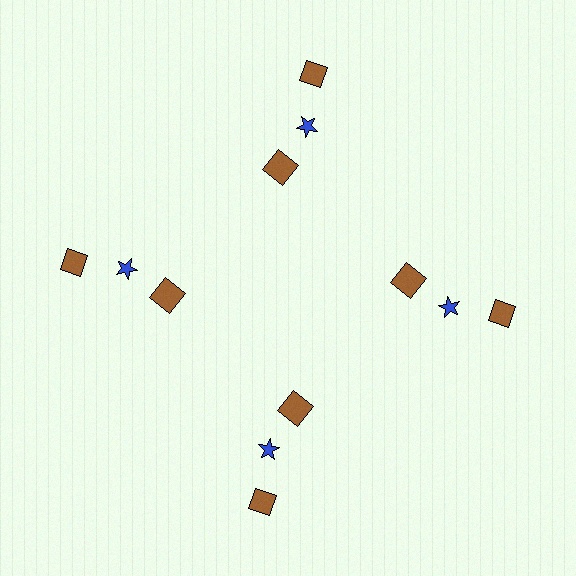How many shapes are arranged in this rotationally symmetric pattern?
There are 12 shapes, arranged in 4 groups of 3.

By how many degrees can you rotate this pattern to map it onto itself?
The pattern maps onto itself every 90 degrees of rotation.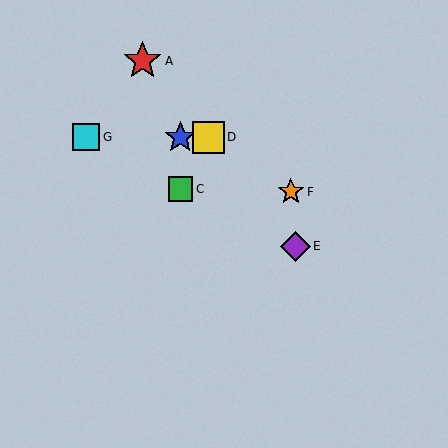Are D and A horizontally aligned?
No, D is at y≈137 and A is at y≈61.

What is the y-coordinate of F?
Object F is at y≈192.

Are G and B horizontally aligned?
Yes, both are at y≈137.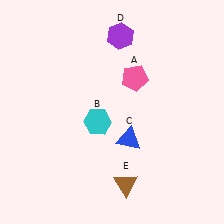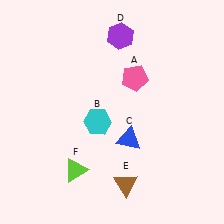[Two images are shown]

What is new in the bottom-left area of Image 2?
A lime triangle (F) was added in the bottom-left area of Image 2.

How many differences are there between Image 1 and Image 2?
There is 1 difference between the two images.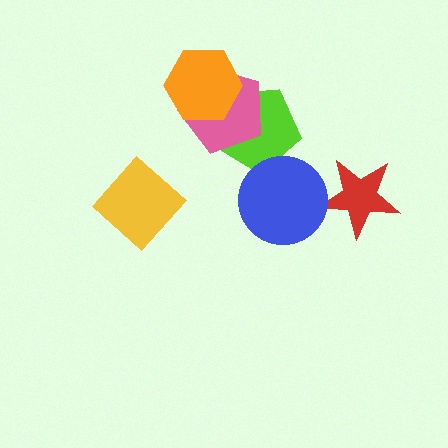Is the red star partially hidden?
Yes, it is partially covered by another shape.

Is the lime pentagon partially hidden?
Yes, it is partially covered by another shape.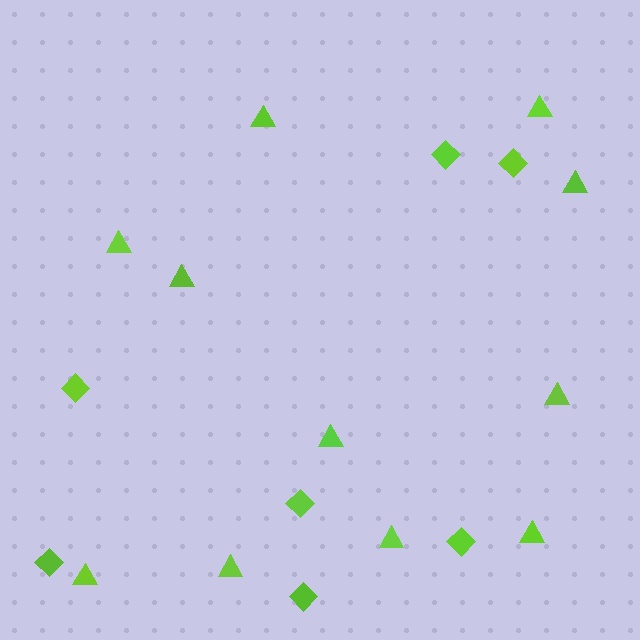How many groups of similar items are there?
There are 2 groups: one group of diamonds (7) and one group of triangles (11).